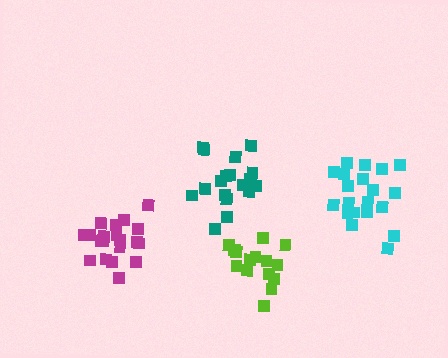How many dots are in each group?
Group 1: 15 dots, Group 2: 20 dots, Group 3: 21 dots, Group 4: 20 dots (76 total).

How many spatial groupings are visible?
There are 4 spatial groupings.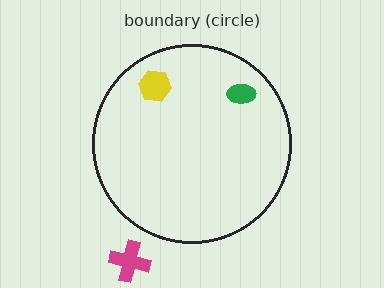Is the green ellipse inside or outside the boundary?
Inside.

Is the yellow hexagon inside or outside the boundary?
Inside.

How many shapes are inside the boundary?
2 inside, 1 outside.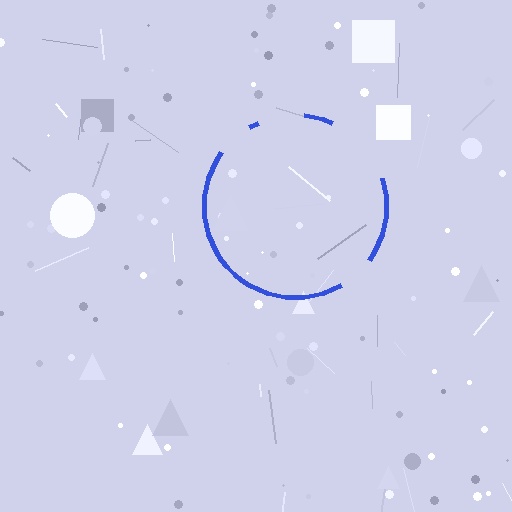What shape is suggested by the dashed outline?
The dashed outline suggests a circle.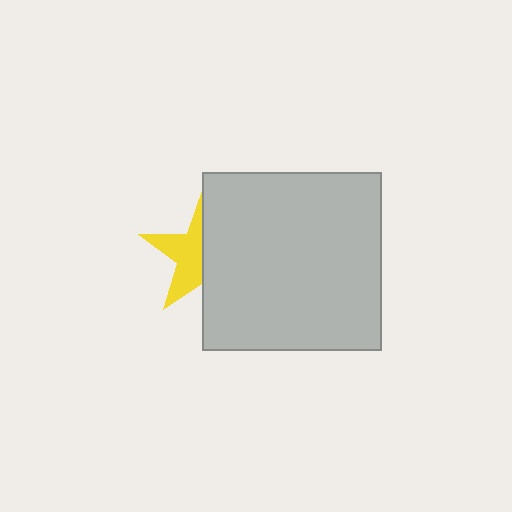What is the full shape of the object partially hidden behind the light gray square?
The partially hidden object is a yellow star.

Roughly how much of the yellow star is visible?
About half of it is visible (roughly 47%).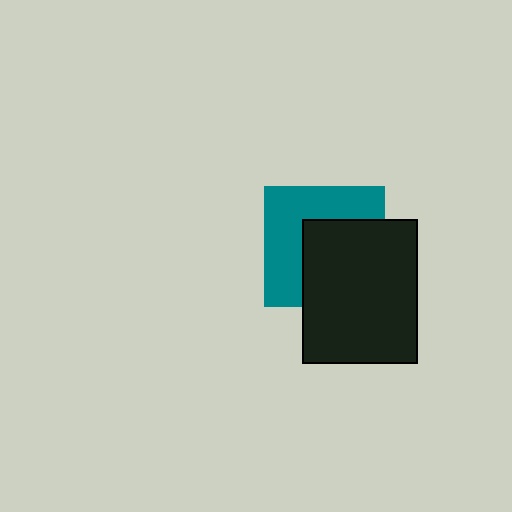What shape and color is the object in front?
The object in front is a black rectangle.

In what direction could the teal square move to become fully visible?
The teal square could move toward the upper-left. That would shift it out from behind the black rectangle entirely.